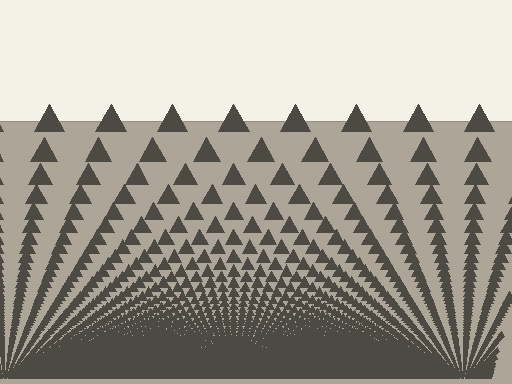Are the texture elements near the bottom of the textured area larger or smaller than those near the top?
Smaller. The gradient is inverted — elements near the bottom are smaller and denser.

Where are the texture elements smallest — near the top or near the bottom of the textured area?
Near the bottom.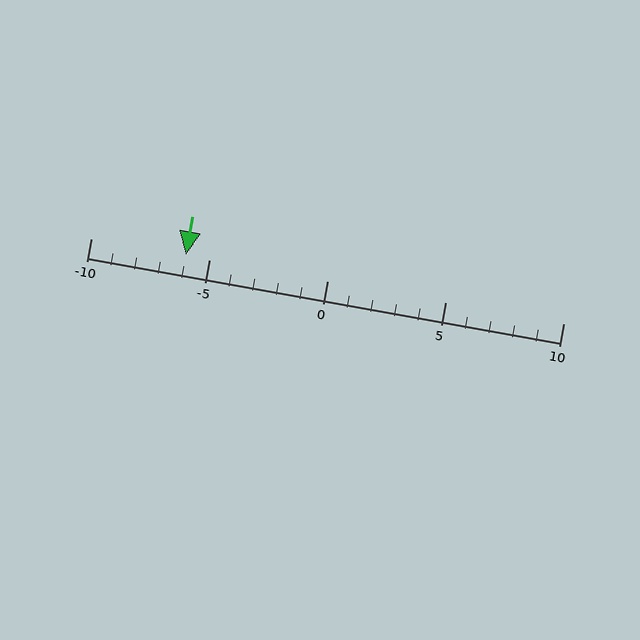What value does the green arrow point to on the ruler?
The green arrow points to approximately -6.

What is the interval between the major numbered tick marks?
The major tick marks are spaced 5 units apart.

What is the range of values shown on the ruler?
The ruler shows values from -10 to 10.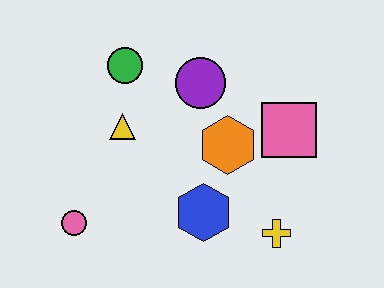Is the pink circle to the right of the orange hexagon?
No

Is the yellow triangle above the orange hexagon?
Yes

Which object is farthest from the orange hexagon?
The pink circle is farthest from the orange hexagon.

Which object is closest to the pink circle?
The yellow triangle is closest to the pink circle.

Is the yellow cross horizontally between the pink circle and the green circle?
No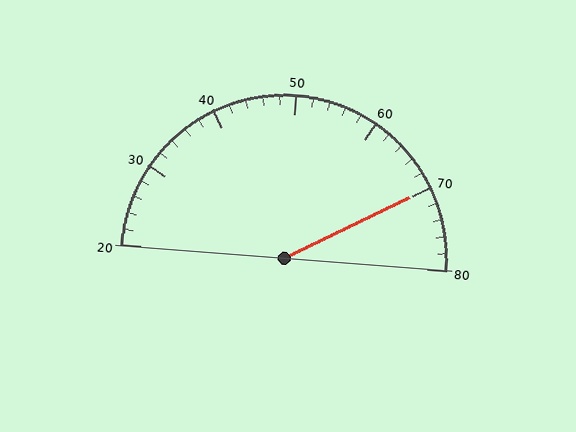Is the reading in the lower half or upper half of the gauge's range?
The reading is in the upper half of the range (20 to 80).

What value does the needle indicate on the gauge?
The needle indicates approximately 70.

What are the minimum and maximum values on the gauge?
The gauge ranges from 20 to 80.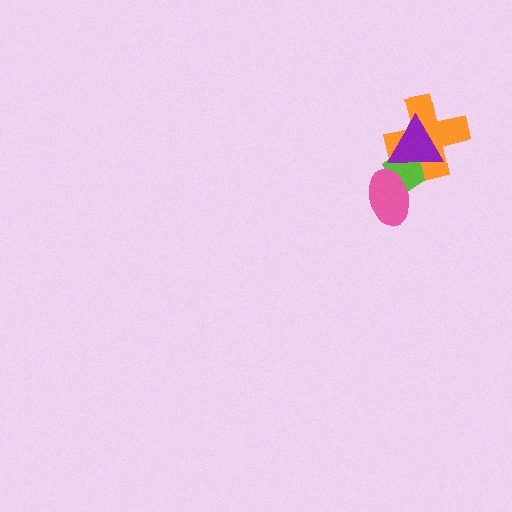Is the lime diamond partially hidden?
Yes, it is partially covered by another shape.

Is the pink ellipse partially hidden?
No, no other shape covers it.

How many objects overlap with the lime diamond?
3 objects overlap with the lime diamond.